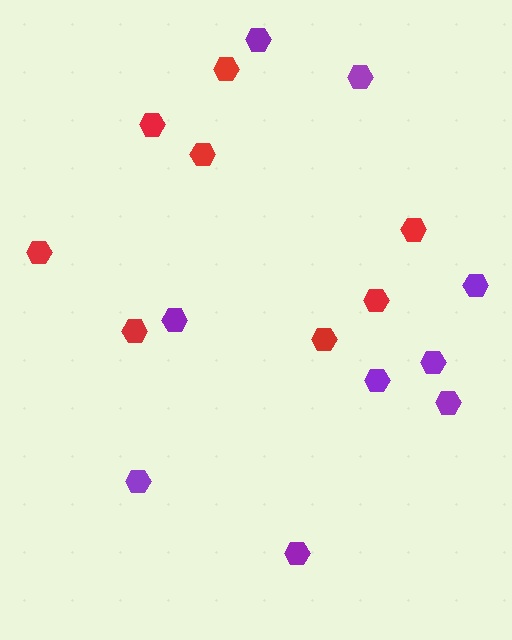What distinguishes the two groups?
There are 2 groups: one group of red hexagons (8) and one group of purple hexagons (9).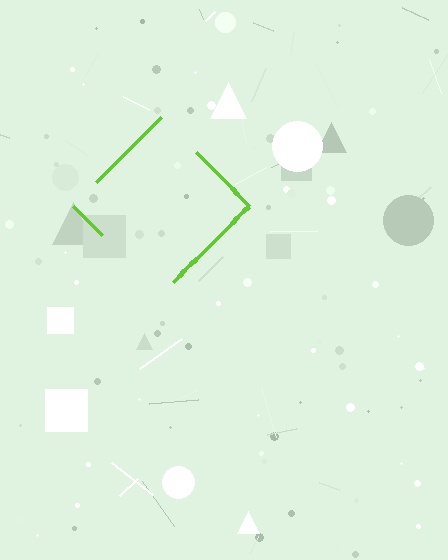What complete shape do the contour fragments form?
The contour fragments form a diamond.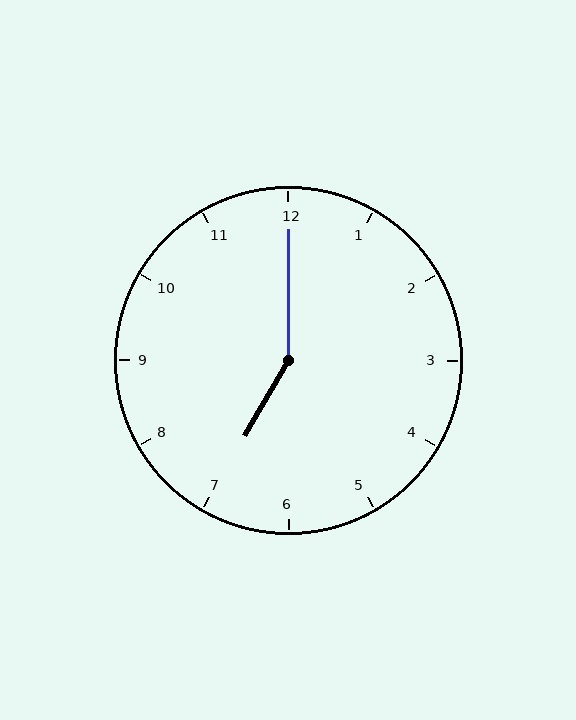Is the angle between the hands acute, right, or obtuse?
It is obtuse.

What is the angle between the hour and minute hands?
Approximately 150 degrees.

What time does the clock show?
7:00.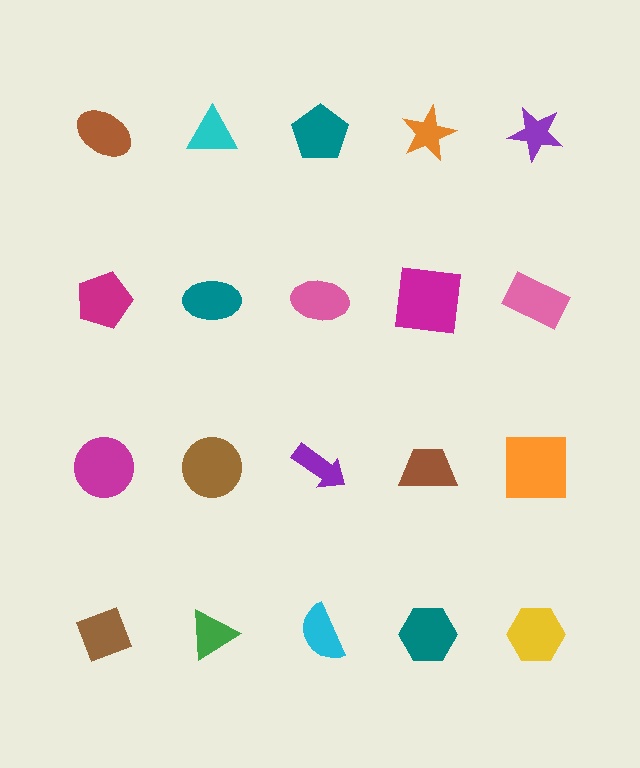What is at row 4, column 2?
A green triangle.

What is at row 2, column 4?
A magenta square.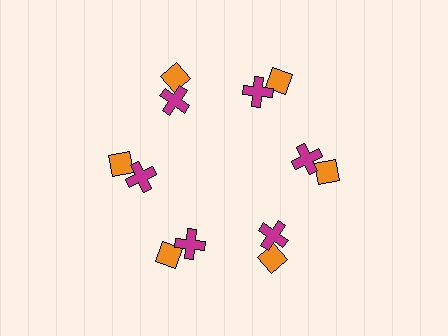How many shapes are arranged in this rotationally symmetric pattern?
There are 12 shapes, arranged in 6 groups of 2.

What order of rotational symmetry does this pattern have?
This pattern has 6-fold rotational symmetry.